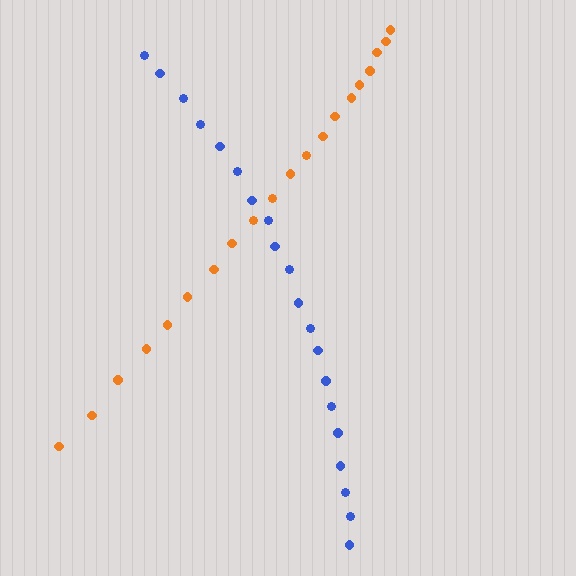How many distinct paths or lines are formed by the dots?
There are 2 distinct paths.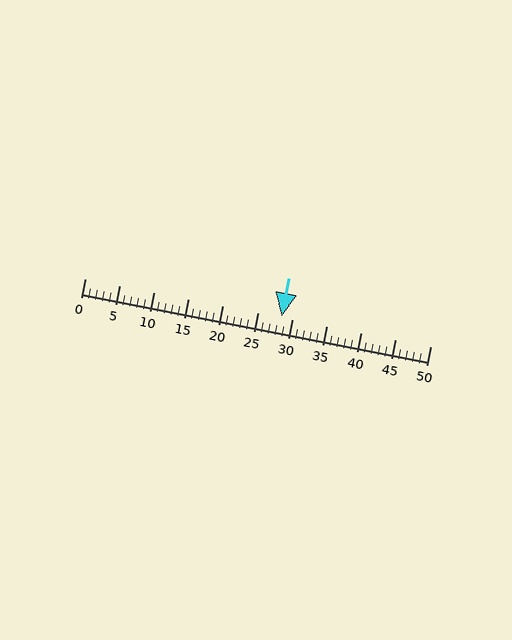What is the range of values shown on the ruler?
The ruler shows values from 0 to 50.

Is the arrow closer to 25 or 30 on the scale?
The arrow is closer to 30.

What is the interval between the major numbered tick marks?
The major tick marks are spaced 5 units apart.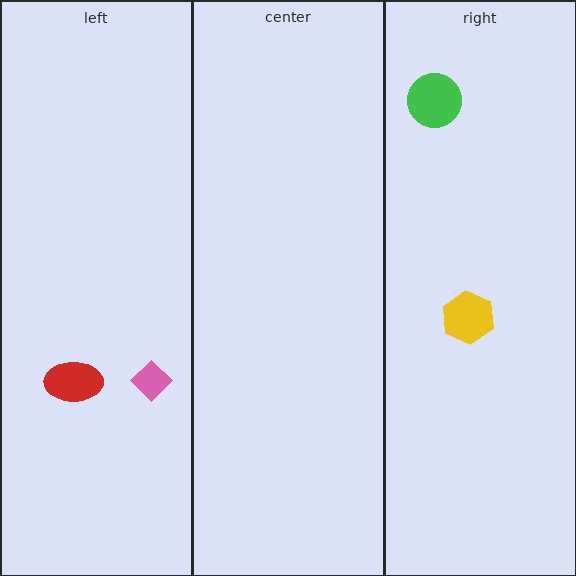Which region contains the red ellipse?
The left region.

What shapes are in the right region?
The yellow hexagon, the green circle.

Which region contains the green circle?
The right region.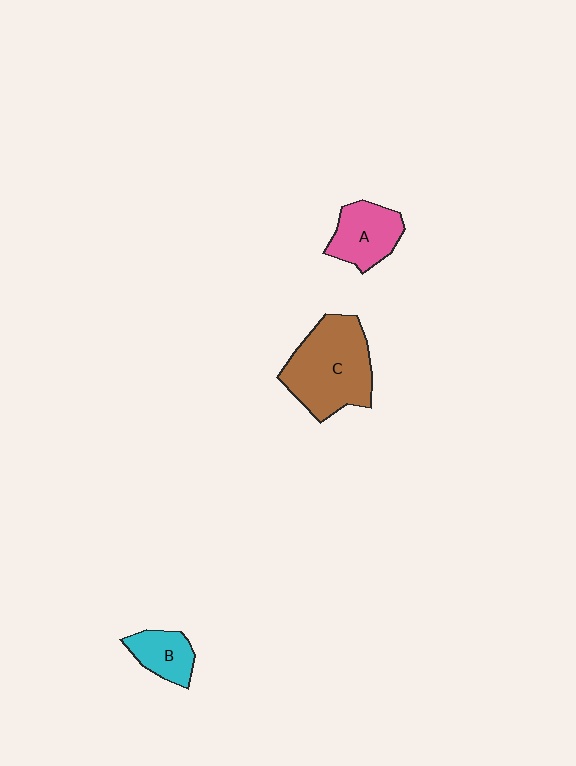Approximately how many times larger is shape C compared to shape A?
Approximately 1.8 times.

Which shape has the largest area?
Shape C (brown).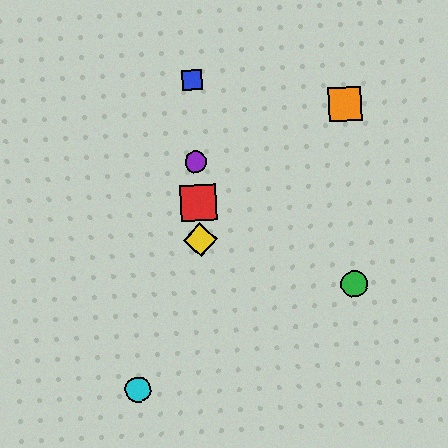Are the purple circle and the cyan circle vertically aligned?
No, the purple circle is at x≈196 and the cyan circle is at x≈138.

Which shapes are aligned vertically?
The red square, the blue square, the yellow diamond, the purple circle are aligned vertically.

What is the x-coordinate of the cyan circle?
The cyan circle is at x≈138.